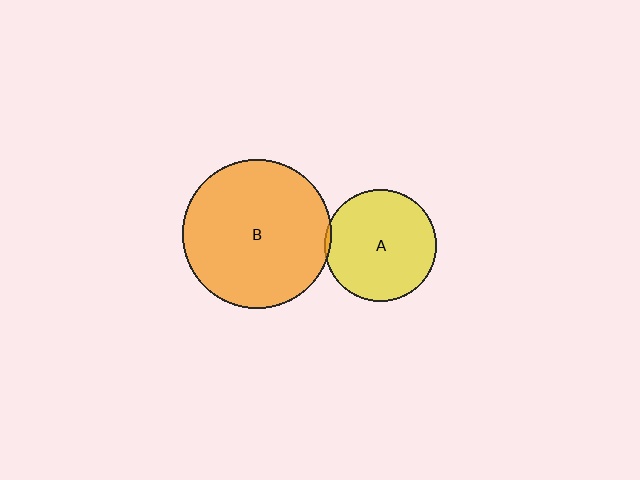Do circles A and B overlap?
Yes.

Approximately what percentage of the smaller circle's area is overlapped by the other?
Approximately 5%.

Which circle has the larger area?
Circle B (orange).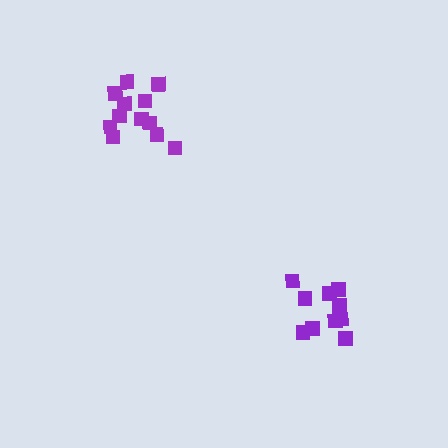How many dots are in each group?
Group 1: 11 dots, Group 2: 12 dots (23 total).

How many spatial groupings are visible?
There are 2 spatial groupings.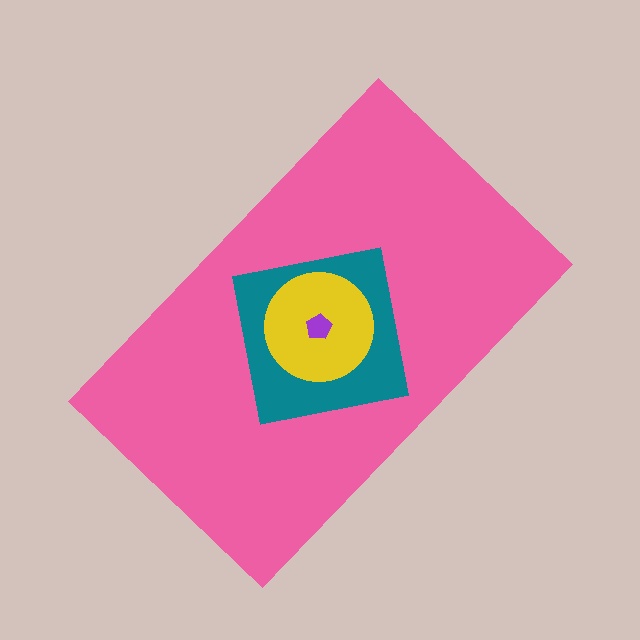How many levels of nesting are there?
4.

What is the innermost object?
The purple pentagon.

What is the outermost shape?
The pink rectangle.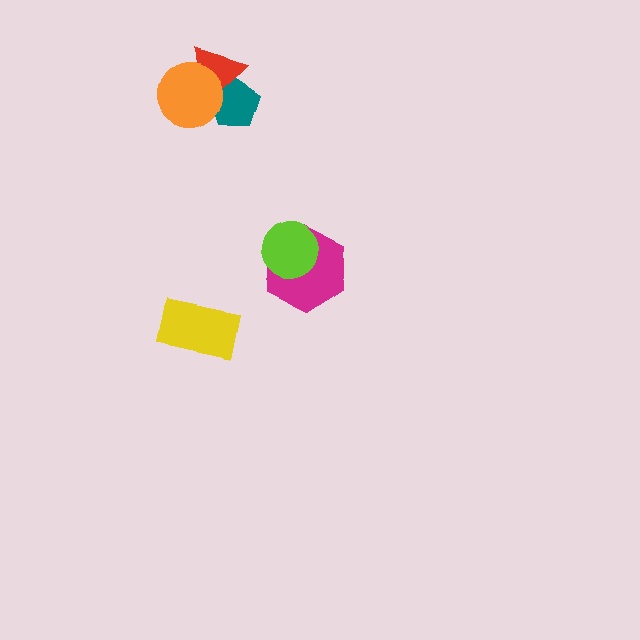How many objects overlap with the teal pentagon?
2 objects overlap with the teal pentagon.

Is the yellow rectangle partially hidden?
No, no other shape covers it.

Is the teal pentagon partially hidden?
Yes, it is partially covered by another shape.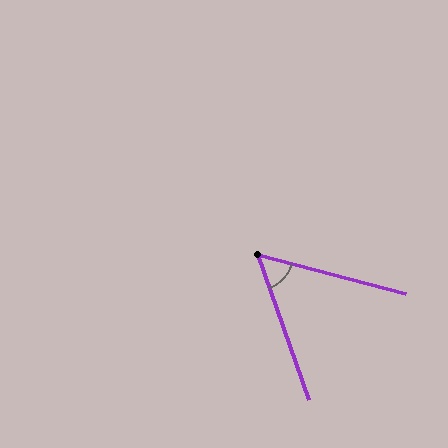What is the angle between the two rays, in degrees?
Approximately 56 degrees.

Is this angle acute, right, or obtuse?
It is acute.